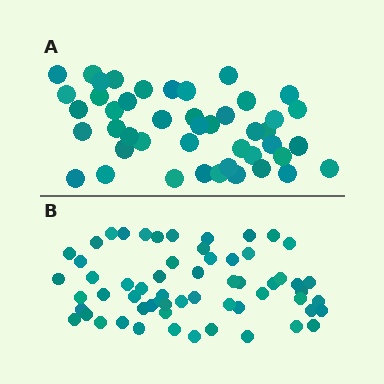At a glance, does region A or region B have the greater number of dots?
Region B (the bottom region) has more dots.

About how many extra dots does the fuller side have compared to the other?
Region B has approximately 15 more dots than region A.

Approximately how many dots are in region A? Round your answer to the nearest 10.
About 40 dots. (The exact count is 45, which rounds to 40.)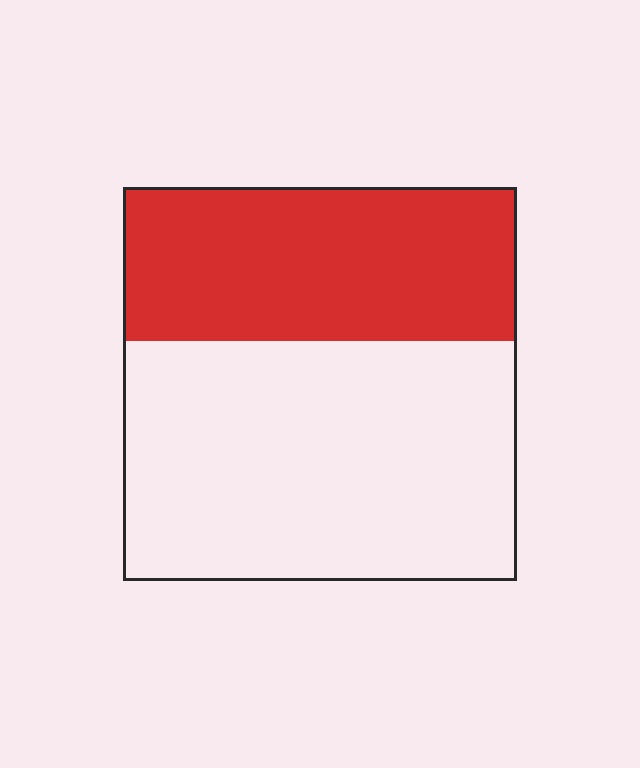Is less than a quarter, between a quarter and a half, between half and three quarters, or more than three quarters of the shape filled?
Between a quarter and a half.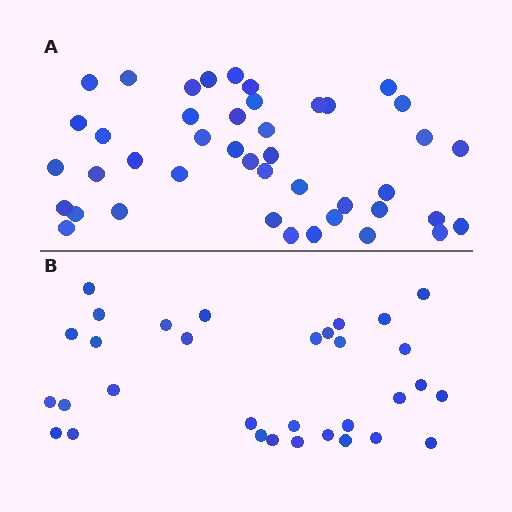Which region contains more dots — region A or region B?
Region A (the top region) has more dots.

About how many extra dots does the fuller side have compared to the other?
Region A has roughly 12 or so more dots than region B.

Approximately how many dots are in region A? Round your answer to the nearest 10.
About 40 dots. (The exact count is 43, which rounds to 40.)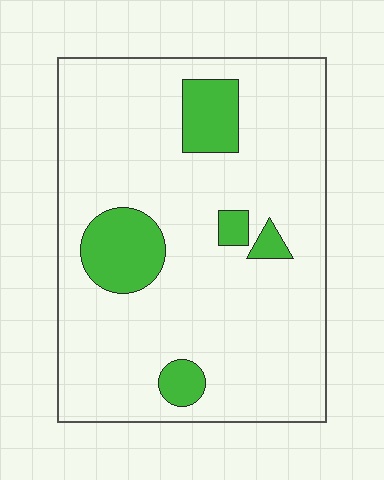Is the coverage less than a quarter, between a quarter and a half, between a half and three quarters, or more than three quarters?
Less than a quarter.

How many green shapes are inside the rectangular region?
5.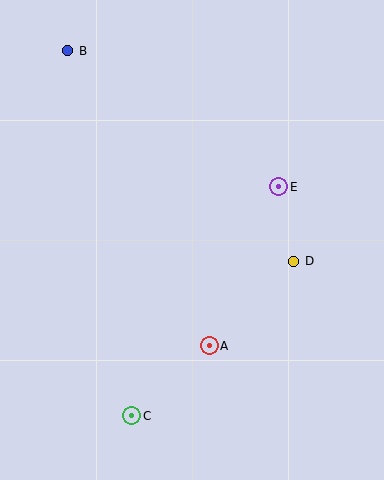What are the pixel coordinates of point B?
Point B is at (68, 51).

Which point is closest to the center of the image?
Point E at (279, 187) is closest to the center.